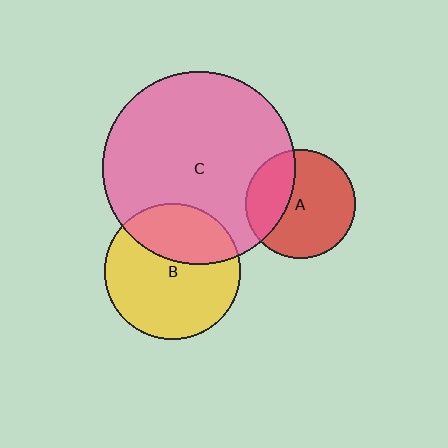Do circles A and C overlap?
Yes.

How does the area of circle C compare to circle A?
Approximately 3.1 times.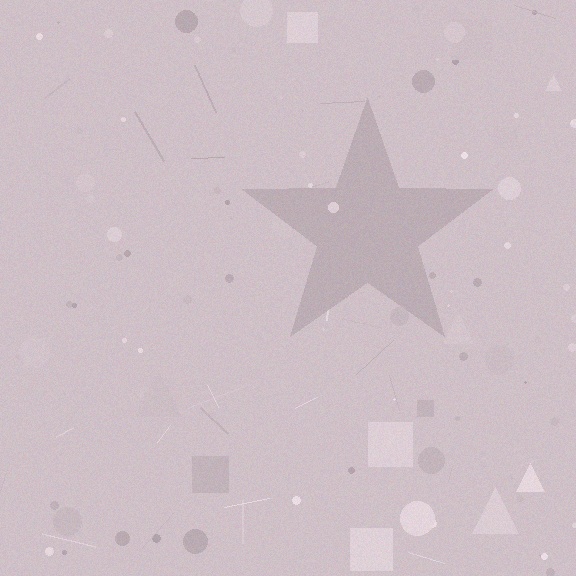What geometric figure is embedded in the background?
A star is embedded in the background.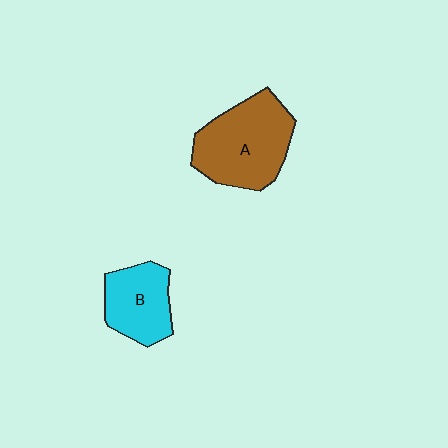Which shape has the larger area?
Shape A (brown).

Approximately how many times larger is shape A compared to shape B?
Approximately 1.5 times.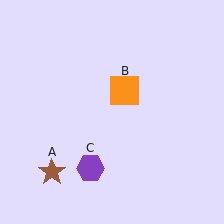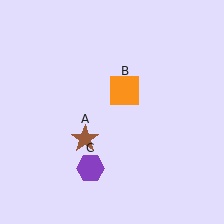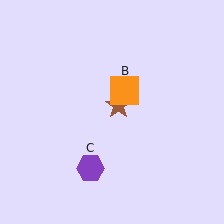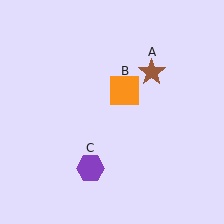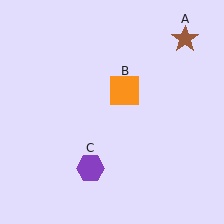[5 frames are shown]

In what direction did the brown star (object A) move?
The brown star (object A) moved up and to the right.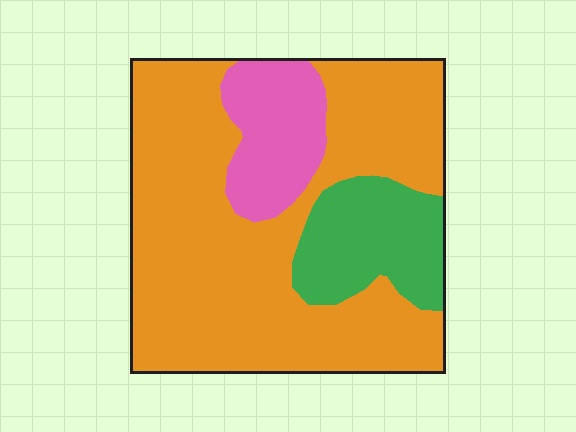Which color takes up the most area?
Orange, at roughly 70%.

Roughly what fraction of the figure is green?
Green covers 16% of the figure.